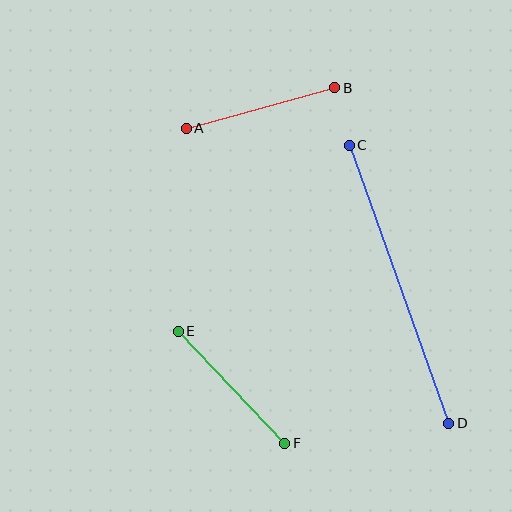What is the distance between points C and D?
The distance is approximately 296 pixels.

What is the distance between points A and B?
The distance is approximately 154 pixels.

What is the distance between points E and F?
The distance is approximately 154 pixels.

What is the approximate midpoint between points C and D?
The midpoint is at approximately (399, 284) pixels.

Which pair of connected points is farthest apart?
Points C and D are farthest apart.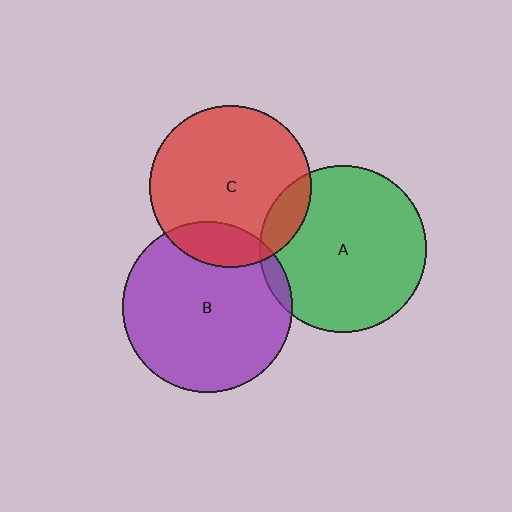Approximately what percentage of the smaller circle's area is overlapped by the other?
Approximately 5%.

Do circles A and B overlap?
Yes.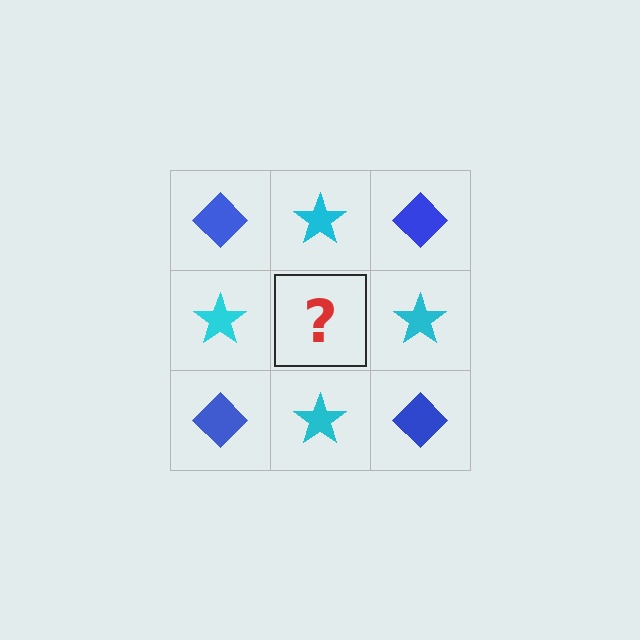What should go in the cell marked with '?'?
The missing cell should contain a blue diamond.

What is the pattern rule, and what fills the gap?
The rule is that it alternates blue diamond and cyan star in a checkerboard pattern. The gap should be filled with a blue diamond.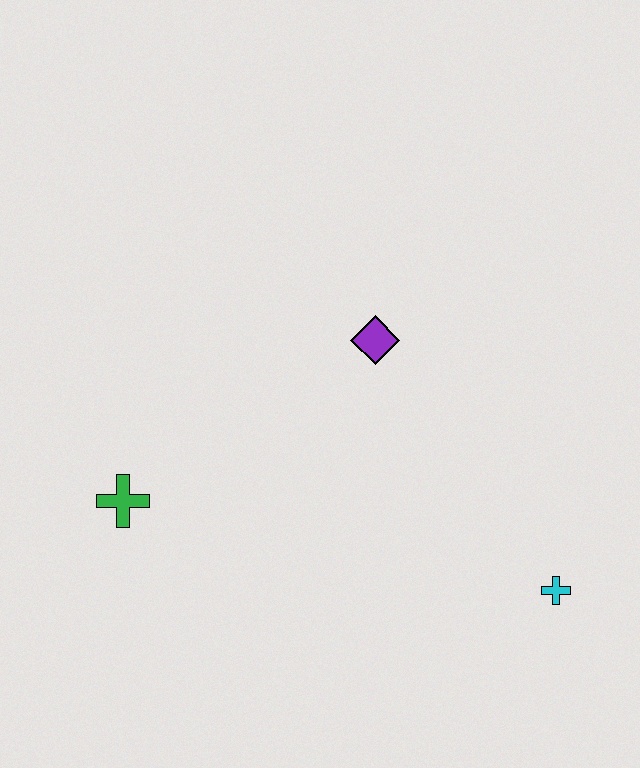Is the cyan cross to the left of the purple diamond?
No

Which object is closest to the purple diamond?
The green cross is closest to the purple diamond.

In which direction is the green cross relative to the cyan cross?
The green cross is to the left of the cyan cross.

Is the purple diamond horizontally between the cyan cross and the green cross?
Yes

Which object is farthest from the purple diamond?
The cyan cross is farthest from the purple diamond.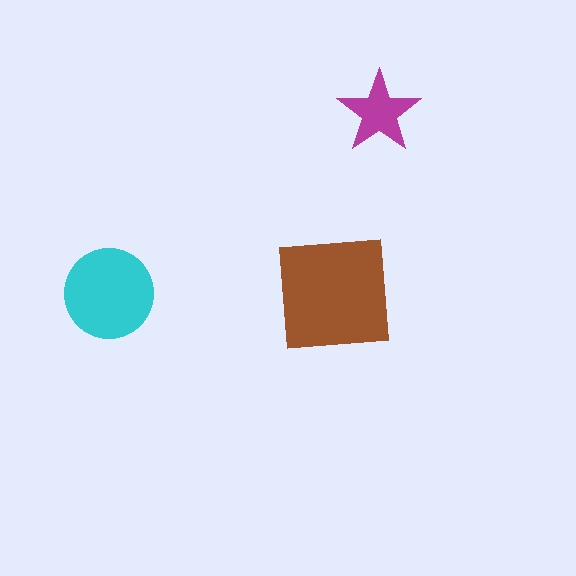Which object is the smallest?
The magenta star.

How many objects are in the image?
There are 3 objects in the image.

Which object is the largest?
The brown square.